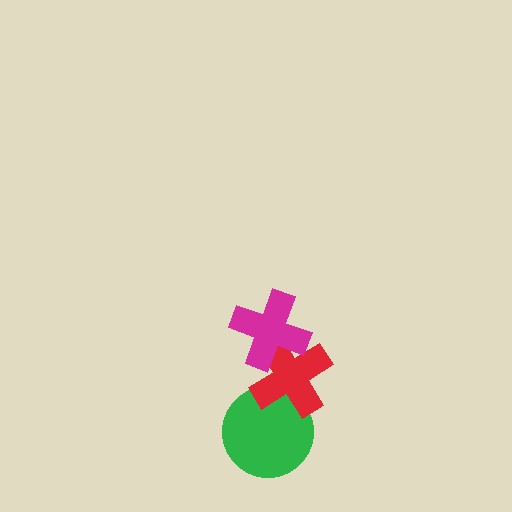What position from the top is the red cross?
The red cross is 2nd from the top.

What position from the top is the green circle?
The green circle is 3rd from the top.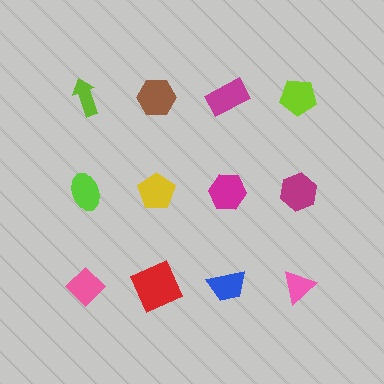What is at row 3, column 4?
A pink triangle.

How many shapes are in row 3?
4 shapes.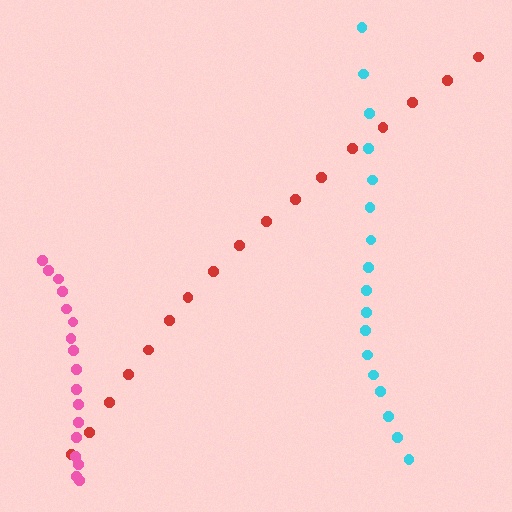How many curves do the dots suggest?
There are 3 distinct paths.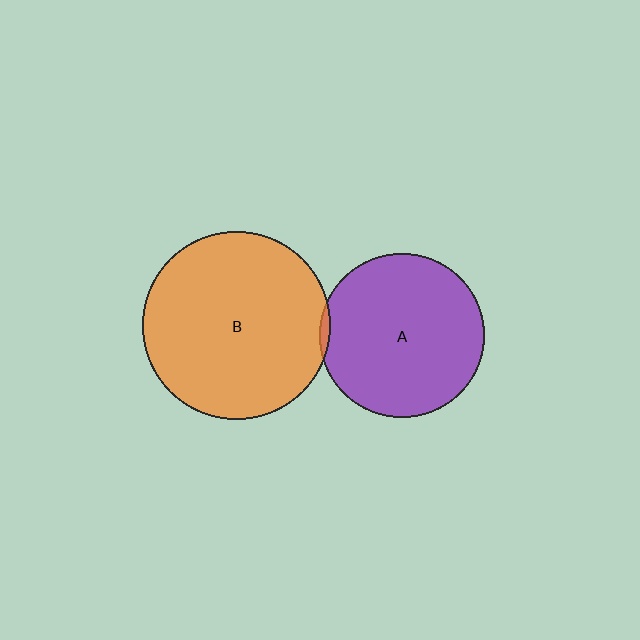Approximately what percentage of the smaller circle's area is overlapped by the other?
Approximately 5%.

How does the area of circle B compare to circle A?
Approximately 1.3 times.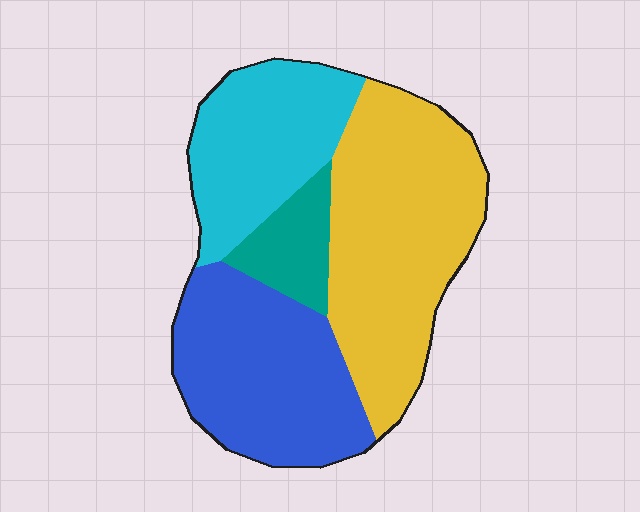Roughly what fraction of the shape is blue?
Blue covers 30% of the shape.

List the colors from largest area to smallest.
From largest to smallest: yellow, blue, cyan, teal.